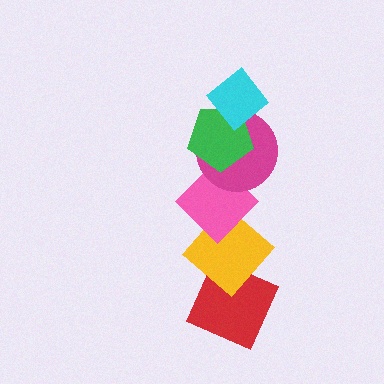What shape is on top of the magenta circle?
The green pentagon is on top of the magenta circle.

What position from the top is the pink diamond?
The pink diamond is 4th from the top.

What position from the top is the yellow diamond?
The yellow diamond is 5th from the top.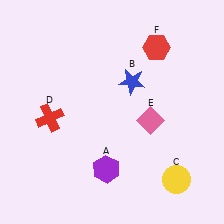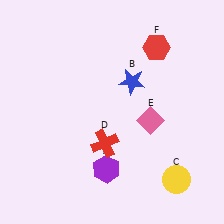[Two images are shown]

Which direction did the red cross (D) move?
The red cross (D) moved right.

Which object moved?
The red cross (D) moved right.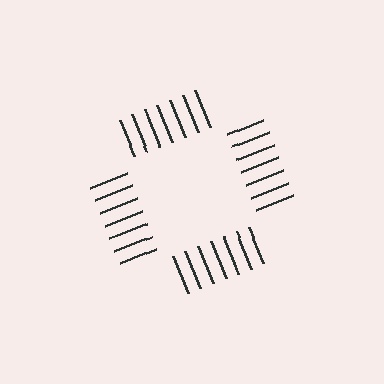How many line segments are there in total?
28 — 7 along each of the 4 edges.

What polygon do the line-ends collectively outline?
An illusory square — the line segments terminate on its edges but no continuous stroke is drawn.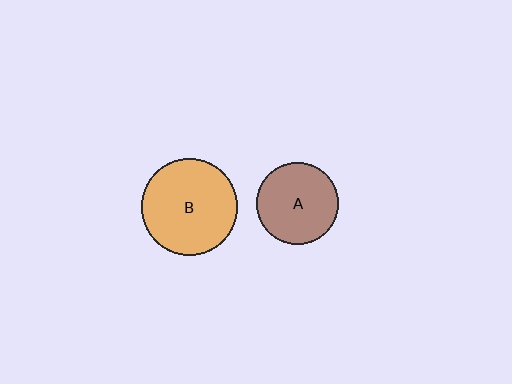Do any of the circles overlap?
No, none of the circles overlap.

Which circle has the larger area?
Circle B (orange).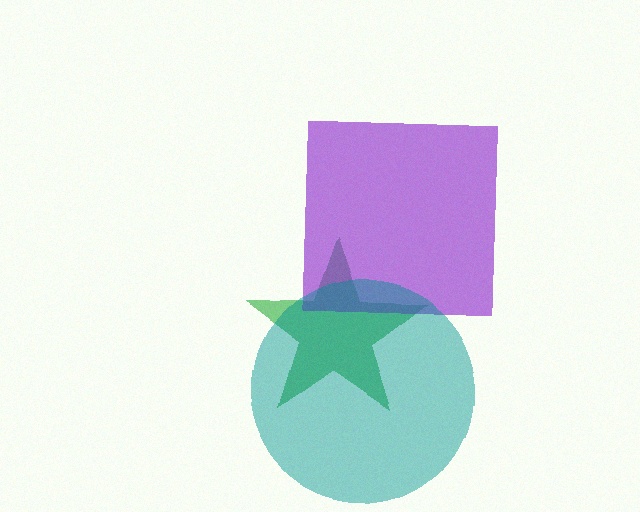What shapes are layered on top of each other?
The layered shapes are: a green star, a purple square, a teal circle.